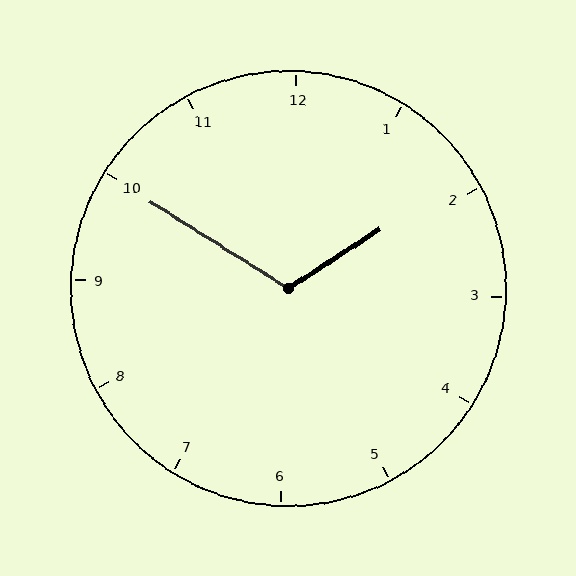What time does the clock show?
1:50.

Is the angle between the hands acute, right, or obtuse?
It is obtuse.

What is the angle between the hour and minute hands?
Approximately 115 degrees.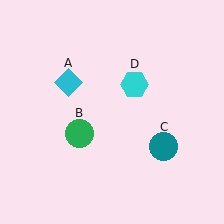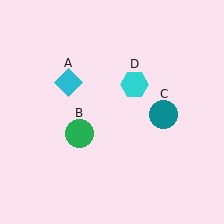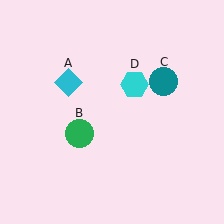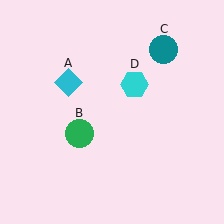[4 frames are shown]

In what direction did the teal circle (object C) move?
The teal circle (object C) moved up.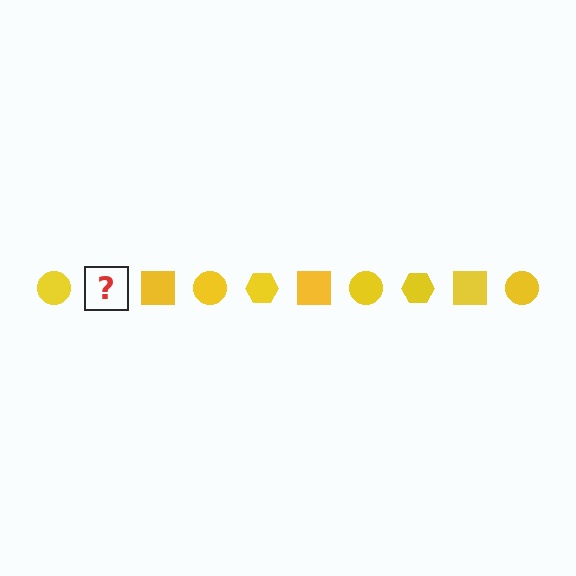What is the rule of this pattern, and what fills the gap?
The rule is that the pattern cycles through circle, hexagon, square shapes in yellow. The gap should be filled with a yellow hexagon.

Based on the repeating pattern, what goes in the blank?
The blank should be a yellow hexagon.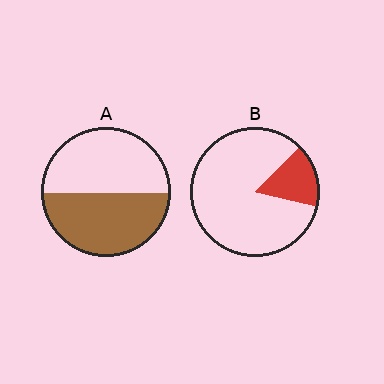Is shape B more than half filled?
No.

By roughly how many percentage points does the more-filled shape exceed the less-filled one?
By roughly 35 percentage points (A over B).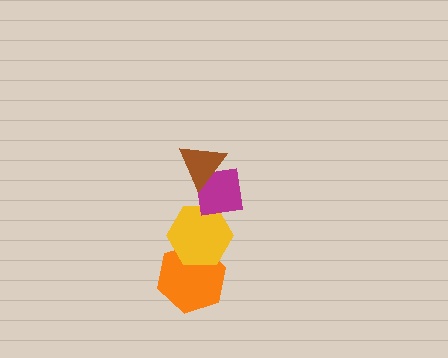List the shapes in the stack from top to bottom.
From top to bottom: the brown triangle, the magenta square, the yellow hexagon, the orange hexagon.